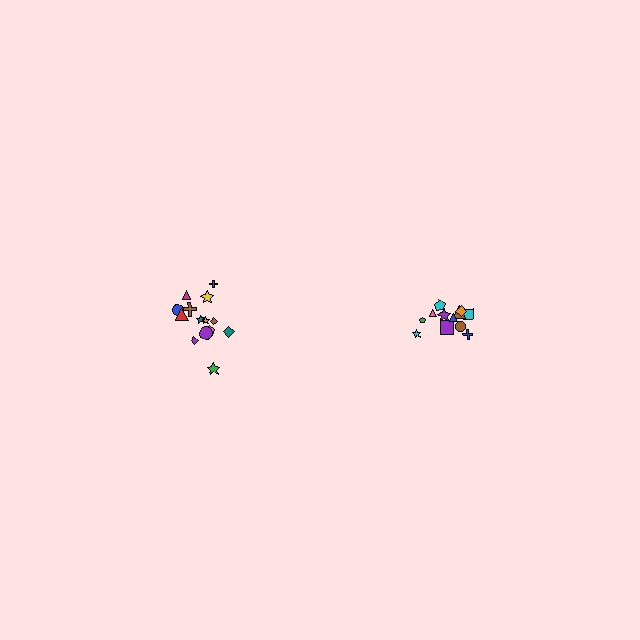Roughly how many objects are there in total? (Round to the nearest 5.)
Roughly 25 objects in total.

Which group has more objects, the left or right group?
The left group.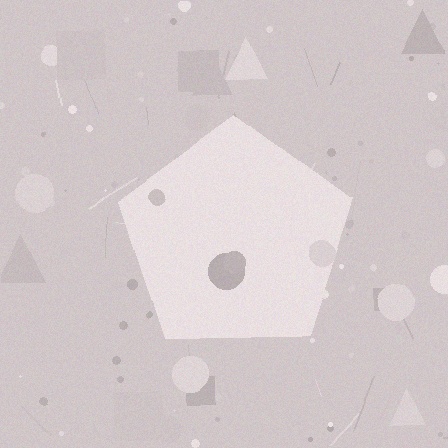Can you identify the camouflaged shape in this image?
The camouflaged shape is a pentagon.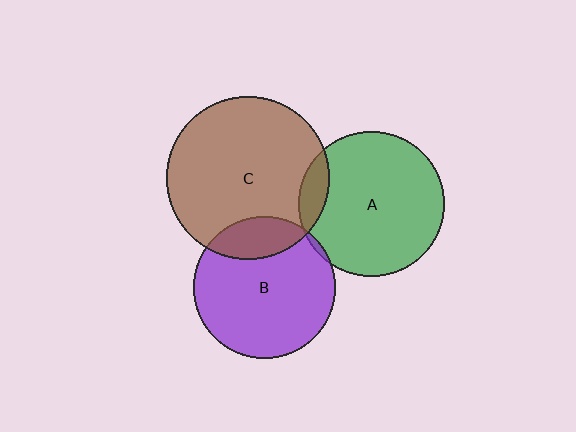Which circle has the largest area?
Circle C (brown).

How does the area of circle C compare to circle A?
Approximately 1.2 times.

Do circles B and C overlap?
Yes.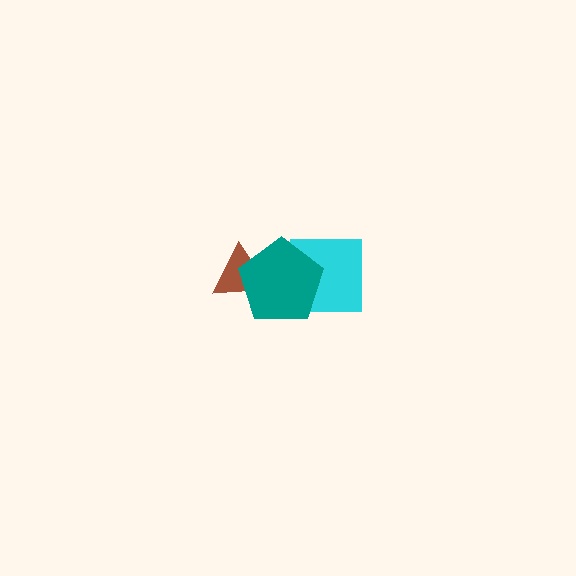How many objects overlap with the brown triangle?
1 object overlaps with the brown triangle.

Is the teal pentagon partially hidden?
No, no other shape covers it.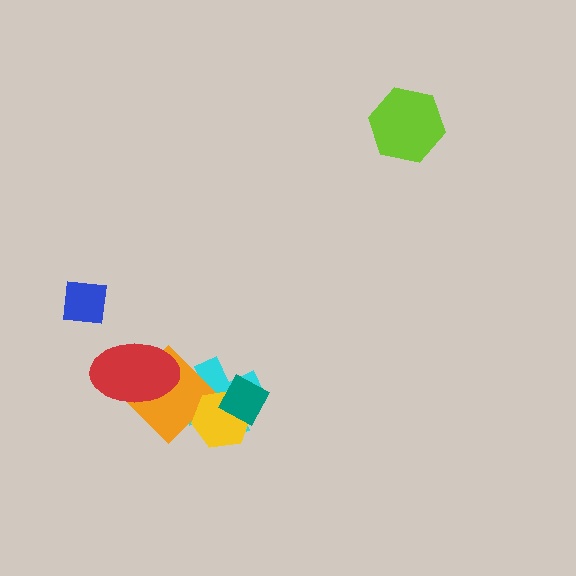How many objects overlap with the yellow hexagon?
3 objects overlap with the yellow hexagon.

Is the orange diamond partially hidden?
Yes, it is partially covered by another shape.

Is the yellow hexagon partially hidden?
Yes, it is partially covered by another shape.